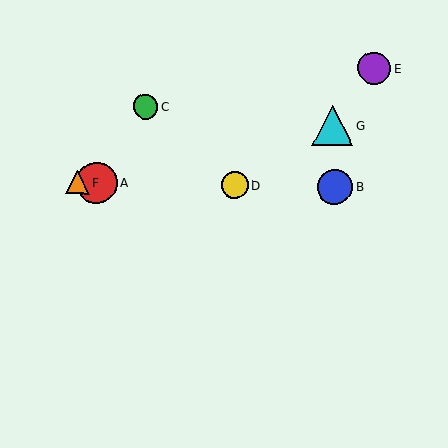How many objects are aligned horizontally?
4 objects (A, B, D, F) are aligned horizontally.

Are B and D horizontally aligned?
Yes, both are at y≈187.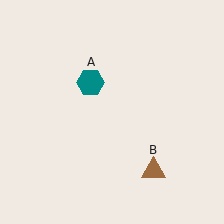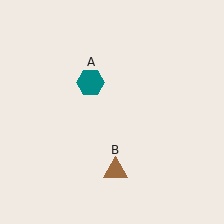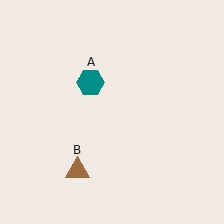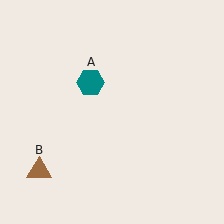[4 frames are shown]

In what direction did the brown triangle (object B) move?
The brown triangle (object B) moved left.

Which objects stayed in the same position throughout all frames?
Teal hexagon (object A) remained stationary.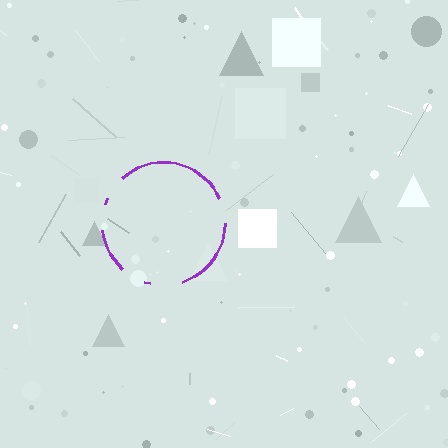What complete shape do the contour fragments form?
The contour fragments form a circle.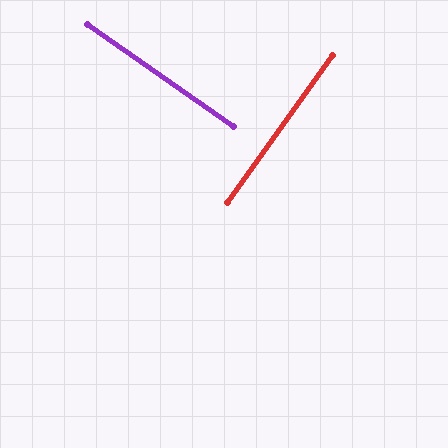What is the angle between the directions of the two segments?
Approximately 90 degrees.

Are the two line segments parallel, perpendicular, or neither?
Perpendicular — they meet at approximately 90°.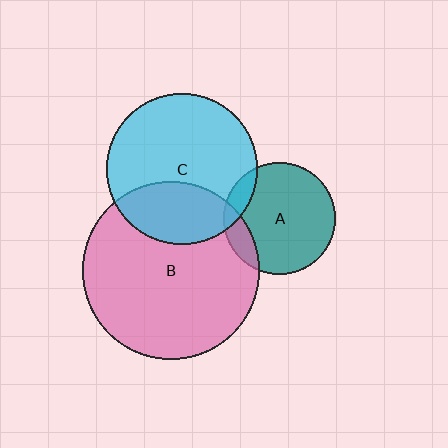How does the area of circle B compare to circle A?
Approximately 2.5 times.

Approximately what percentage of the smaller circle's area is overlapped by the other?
Approximately 15%.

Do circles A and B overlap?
Yes.